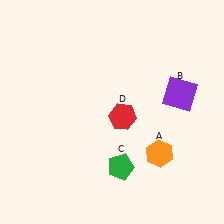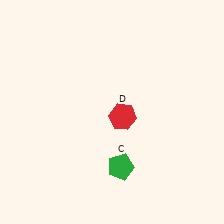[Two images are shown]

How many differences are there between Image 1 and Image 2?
There are 2 differences between the two images.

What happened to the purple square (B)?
The purple square (B) was removed in Image 2. It was in the top-right area of Image 1.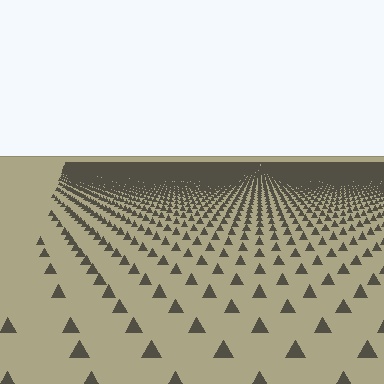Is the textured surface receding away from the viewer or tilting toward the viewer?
The surface is receding away from the viewer. Texture elements get smaller and denser toward the top.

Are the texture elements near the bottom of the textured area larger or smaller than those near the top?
Larger. Near the bottom, elements are closer to the viewer and appear at a bigger on-screen size.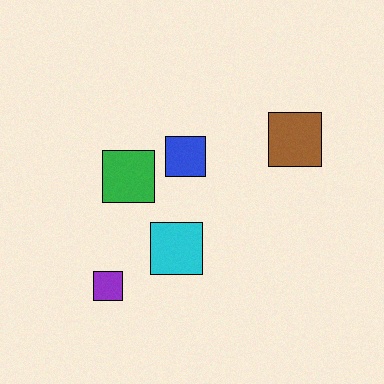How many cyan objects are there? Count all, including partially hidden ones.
There is 1 cyan object.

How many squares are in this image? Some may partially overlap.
There are 5 squares.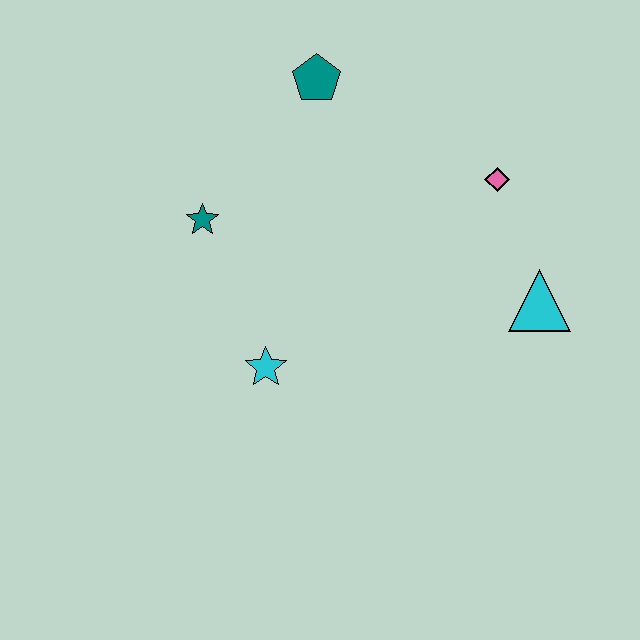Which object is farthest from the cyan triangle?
The teal star is farthest from the cyan triangle.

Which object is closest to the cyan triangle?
The pink diamond is closest to the cyan triangle.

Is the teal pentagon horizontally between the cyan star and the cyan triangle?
Yes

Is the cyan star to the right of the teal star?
Yes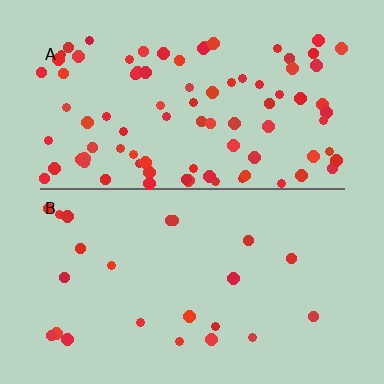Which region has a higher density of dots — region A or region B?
A (the top).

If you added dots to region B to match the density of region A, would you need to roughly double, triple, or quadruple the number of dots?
Approximately quadruple.